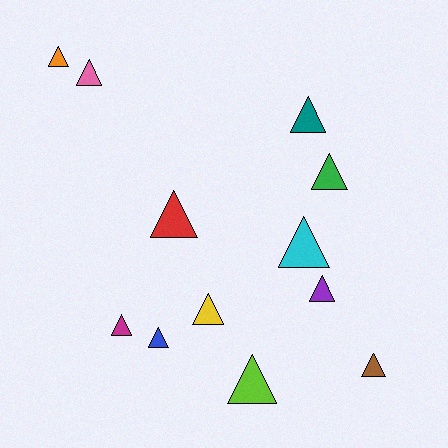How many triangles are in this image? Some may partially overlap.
There are 12 triangles.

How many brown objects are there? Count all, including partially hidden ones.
There is 1 brown object.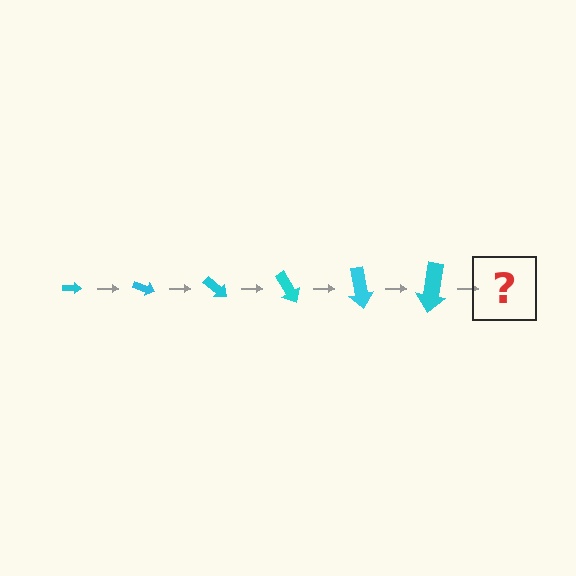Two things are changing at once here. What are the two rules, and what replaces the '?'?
The two rules are that the arrow grows larger each step and it rotates 20 degrees each step. The '?' should be an arrow, larger than the previous one and rotated 120 degrees from the start.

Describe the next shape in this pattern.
It should be an arrow, larger than the previous one and rotated 120 degrees from the start.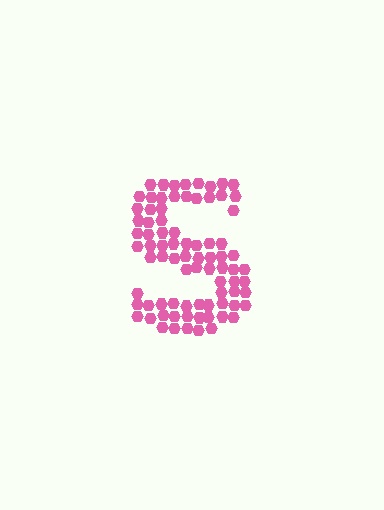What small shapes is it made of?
It is made of small hexagons.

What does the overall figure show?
The overall figure shows the letter S.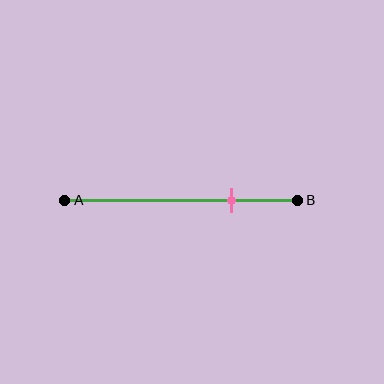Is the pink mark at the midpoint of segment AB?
No, the mark is at about 70% from A, not at the 50% midpoint.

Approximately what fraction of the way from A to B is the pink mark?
The pink mark is approximately 70% of the way from A to B.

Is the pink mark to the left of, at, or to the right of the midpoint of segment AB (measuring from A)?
The pink mark is to the right of the midpoint of segment AB.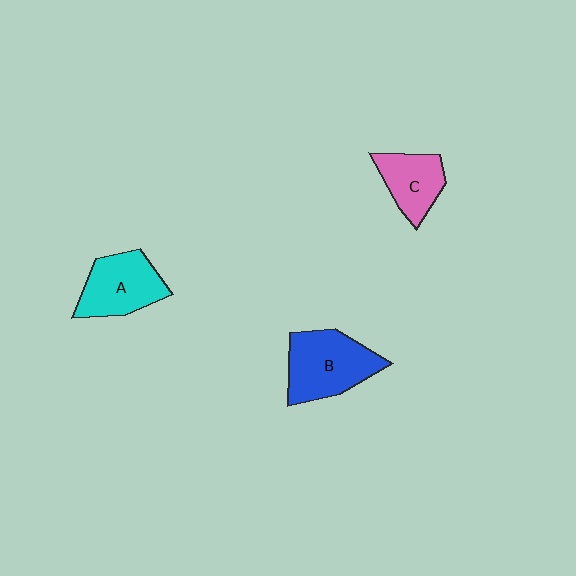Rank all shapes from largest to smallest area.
From largest to smallest: B (blue), A (cyan), C (pink).